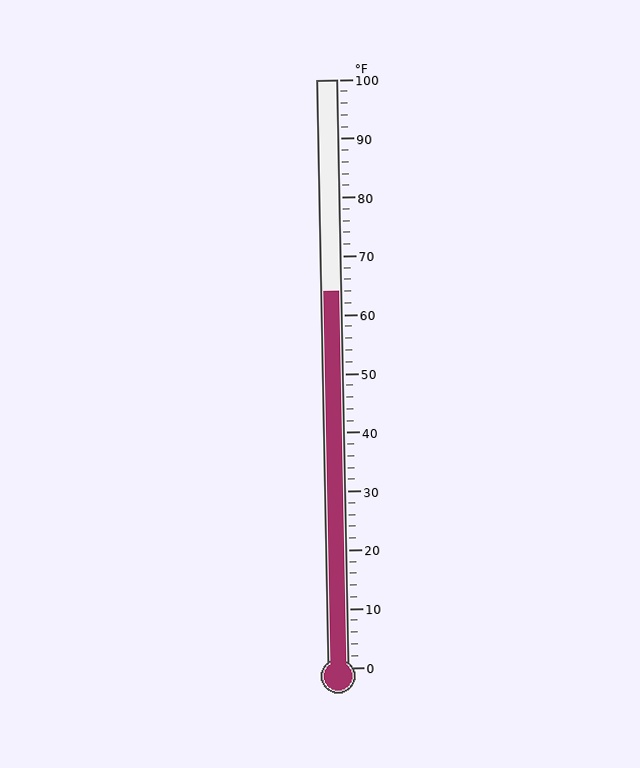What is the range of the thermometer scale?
The thermometer scale ranges from 0°F to 100°F.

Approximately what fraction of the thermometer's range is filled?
The thermometer is filled to approximately 65% of its range.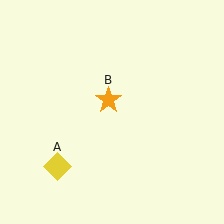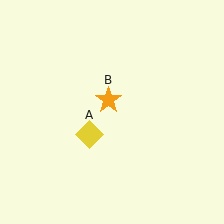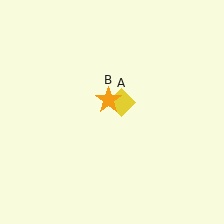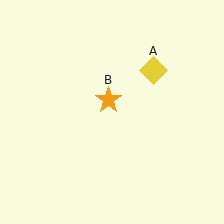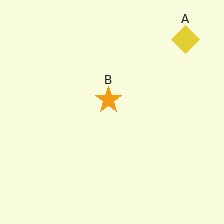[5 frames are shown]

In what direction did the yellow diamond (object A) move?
The yellow diamond (object A) moved up and to the right.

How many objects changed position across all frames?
1 object changed position: yellow diamond (object A).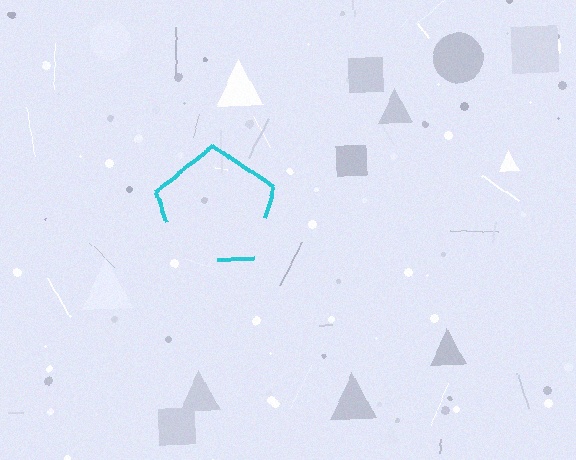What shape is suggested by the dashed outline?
The dashed outline suggests a pentagon.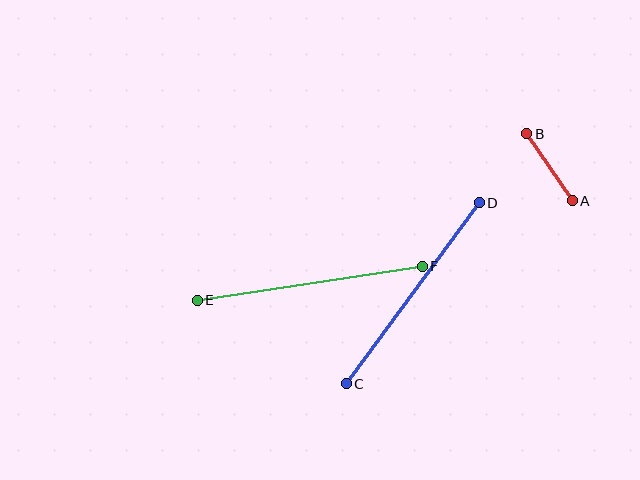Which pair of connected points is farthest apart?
Points E and F are farthest apart.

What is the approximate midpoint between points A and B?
The midpoint is at approximately (549, 167) pixels.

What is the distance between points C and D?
The distance is approximately 225 pixels.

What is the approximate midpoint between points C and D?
The midpoint is at approximately (413, 293) pixels.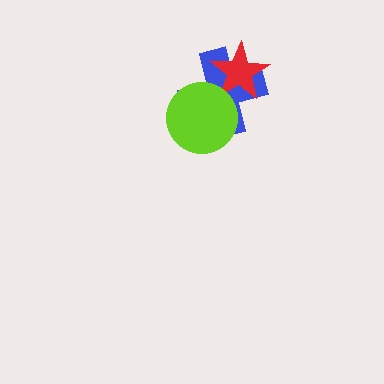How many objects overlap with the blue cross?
2 objects overlap with the blue cross.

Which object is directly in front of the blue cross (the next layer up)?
The red star is directly in front of the blue cross.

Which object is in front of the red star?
The lime circle is in front of the red star.